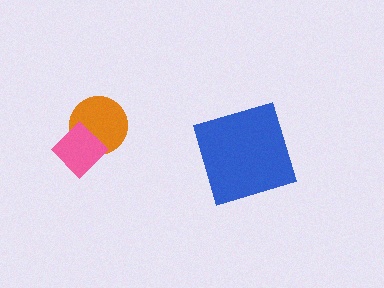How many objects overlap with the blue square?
0 objects overlap with the blue square.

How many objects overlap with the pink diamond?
1 object overlaps with the pink diamond.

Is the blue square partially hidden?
No, no other shape covers it.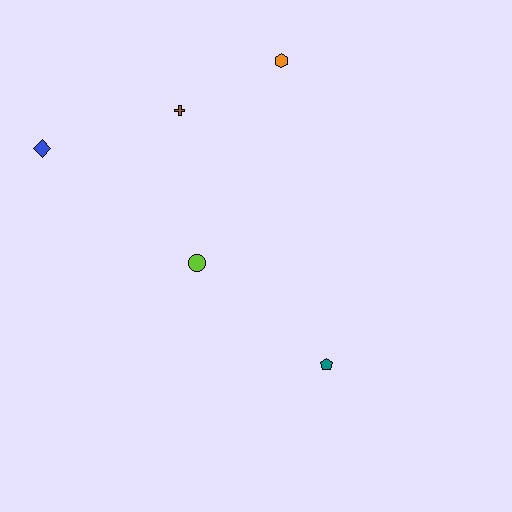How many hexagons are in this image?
There is 1 hexagon.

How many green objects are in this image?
There are no green objects.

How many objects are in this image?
There are 5 objects.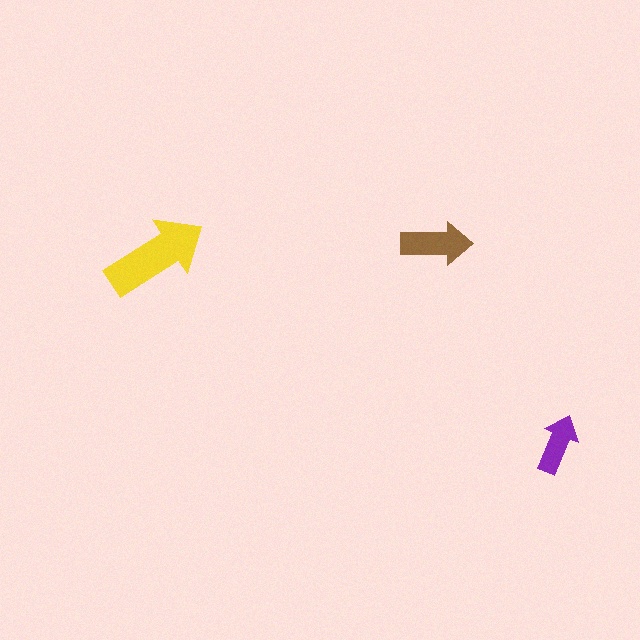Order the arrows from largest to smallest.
the yellow one, the brown one, the purple one.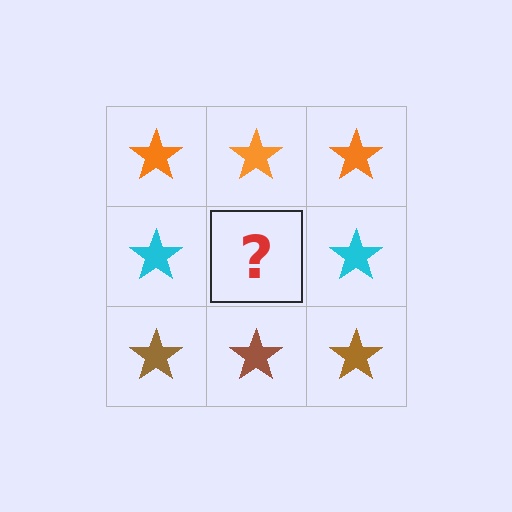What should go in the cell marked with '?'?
The missing cell should contain a cyan star.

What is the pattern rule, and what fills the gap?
The rule is that each row has a consistent color. The gap should be filled with a cyan star.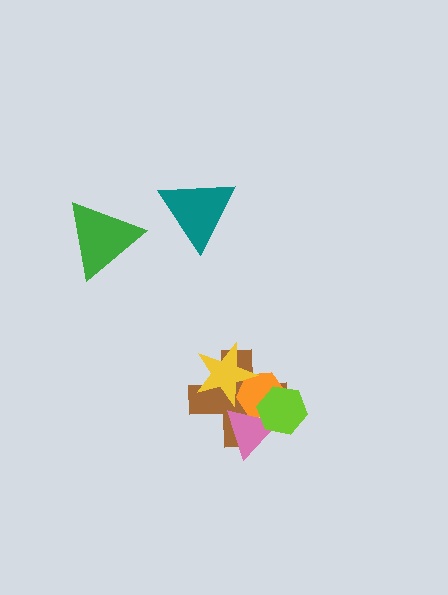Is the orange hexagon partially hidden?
Yes, it is partially covered by another shape.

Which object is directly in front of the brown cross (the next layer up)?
The orange hexagon is directly in front of the brown cross.